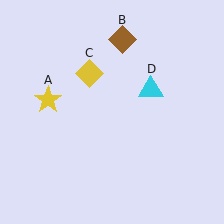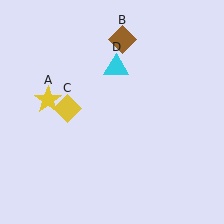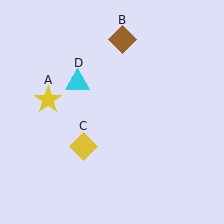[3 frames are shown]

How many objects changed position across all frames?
2 objects changed position: yellow diamond (object C), cyan triangle (object D).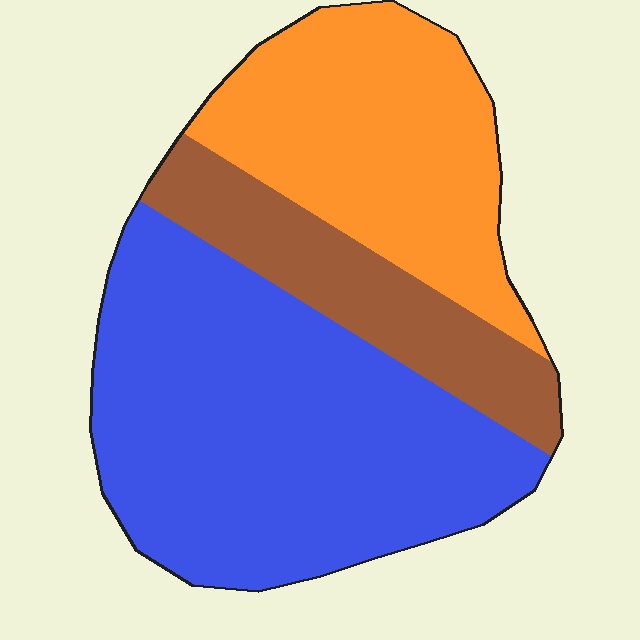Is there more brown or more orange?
Orange.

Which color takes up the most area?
Blue, at roughly 50%.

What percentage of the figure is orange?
Orange covers about 30% of the figure.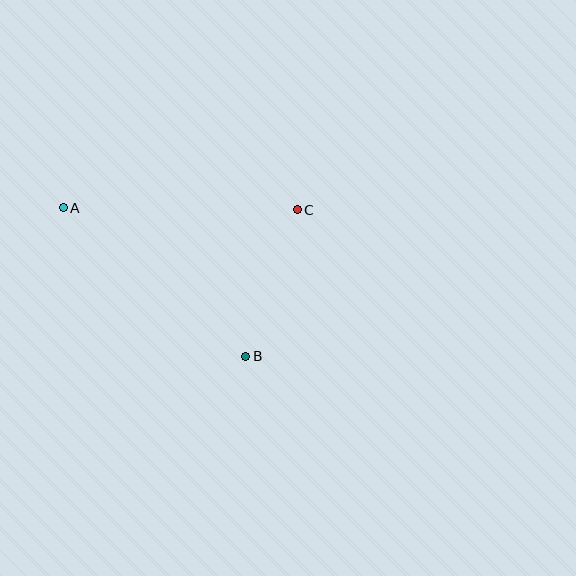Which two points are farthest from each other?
Points A and B are farthest from each other.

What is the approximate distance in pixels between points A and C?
The distance between A and C is approximately 234 pixels.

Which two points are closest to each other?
Points B and C are closest to each other.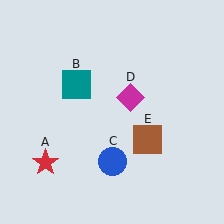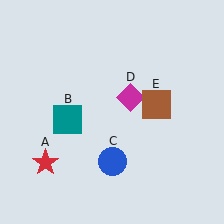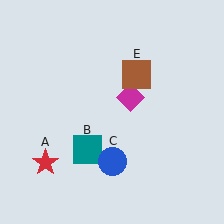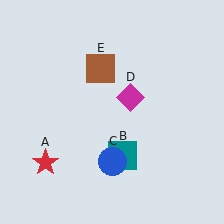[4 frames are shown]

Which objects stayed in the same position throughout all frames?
Red star (object A) and blue circle (object C) and magenta diamond (object D) remained stationary.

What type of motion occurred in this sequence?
The teal square (object B), brown square (object E) rotated counterclockwise around the center of the scene.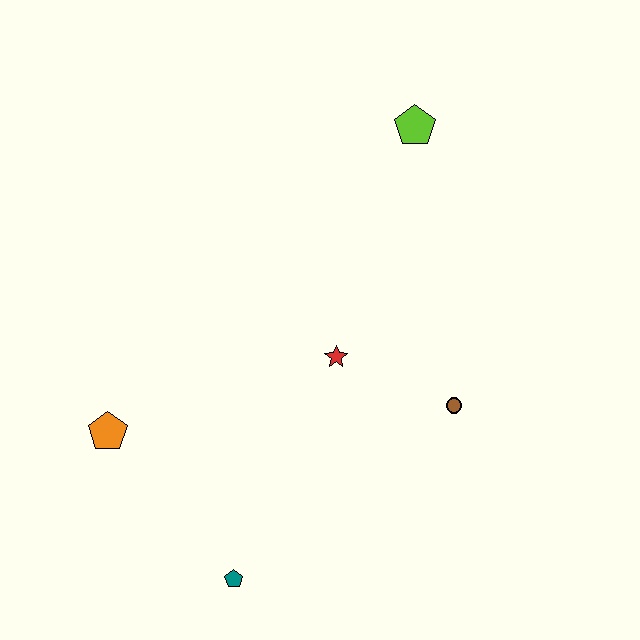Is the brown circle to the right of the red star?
Yes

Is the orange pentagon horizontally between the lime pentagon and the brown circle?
No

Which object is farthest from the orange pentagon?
The lime pentagon is farthest from the orange pentagon.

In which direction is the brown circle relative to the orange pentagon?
The brown circle is to the right of the orange pentagon.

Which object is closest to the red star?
The brown circle is closest to the red star.